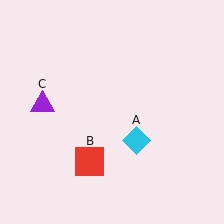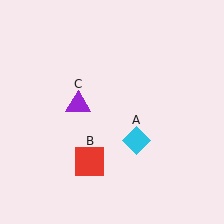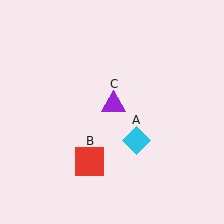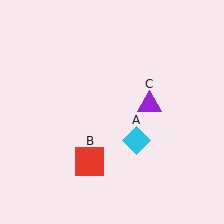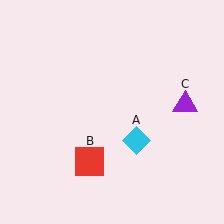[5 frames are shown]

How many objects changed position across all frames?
1 object changed position: purple triangle (object C).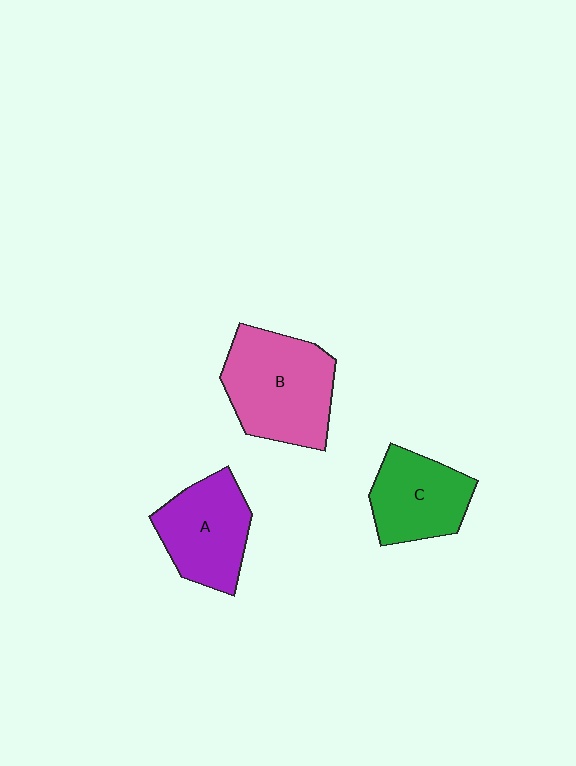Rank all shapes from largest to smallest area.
From largest to smallest: B (pink), A (purple), C (green).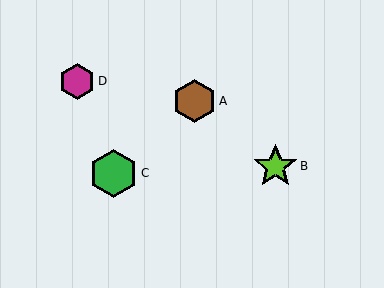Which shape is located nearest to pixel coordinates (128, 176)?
The green hexagon (labeled C) at (114, 173) is nearest to that location.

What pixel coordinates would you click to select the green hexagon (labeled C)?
Click at (114, 173) to select the green hexagon C.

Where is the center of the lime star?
The center of the lime star is at (275, 166).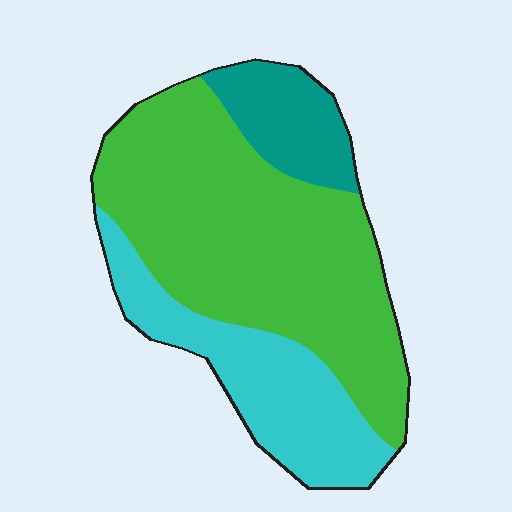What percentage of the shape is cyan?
Cyan covers around 25% of the shape.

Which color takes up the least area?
Teal, at roughly 15%.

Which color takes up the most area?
Green, at roughly 60%.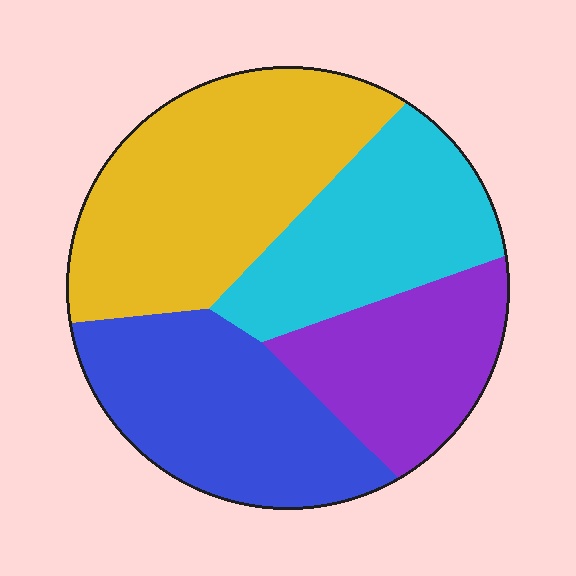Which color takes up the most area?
Yellow, at roughly 35%.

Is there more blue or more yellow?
Yellow.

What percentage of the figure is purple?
Purple takes up less than a quarter of the figure.